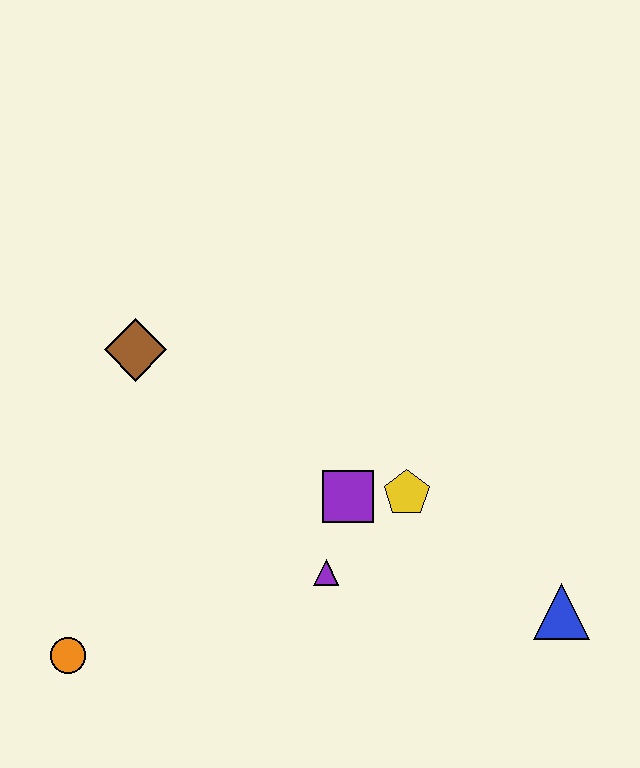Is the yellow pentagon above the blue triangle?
Yes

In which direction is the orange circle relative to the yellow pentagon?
The orange circle is to the left of the yellow pentagon.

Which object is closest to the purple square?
The yellow pentagon is closest to the purple square.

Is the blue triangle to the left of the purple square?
No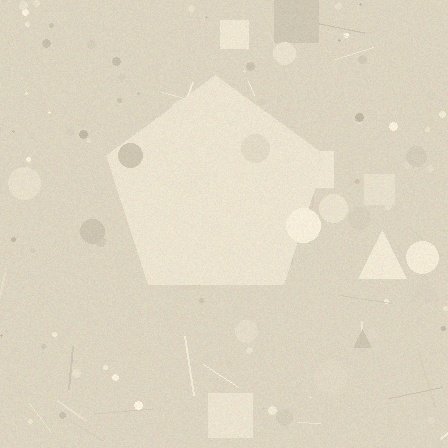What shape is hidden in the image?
A pentagon is hidden in the image.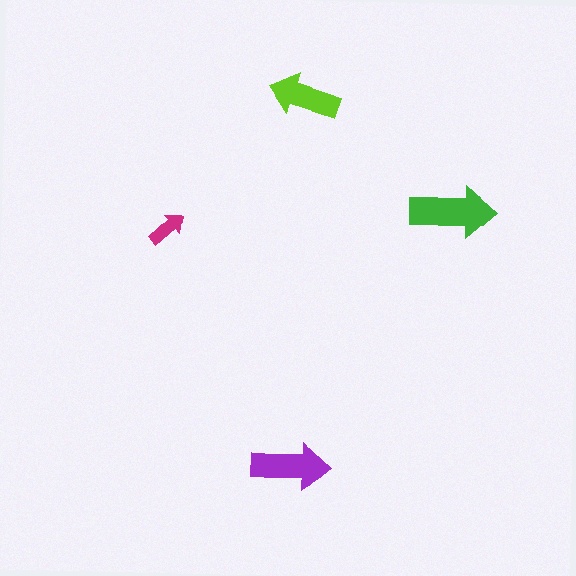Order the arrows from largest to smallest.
the green one, the purple one, the lime one, the magenta one.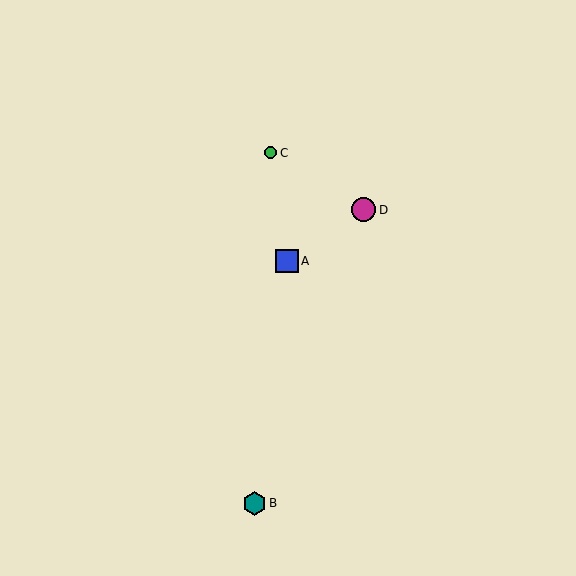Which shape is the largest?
The magenta circle (labeled D) is the largest.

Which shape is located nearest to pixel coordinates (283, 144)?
The green circle (labeled C) at (270, 153) is nearest to that location.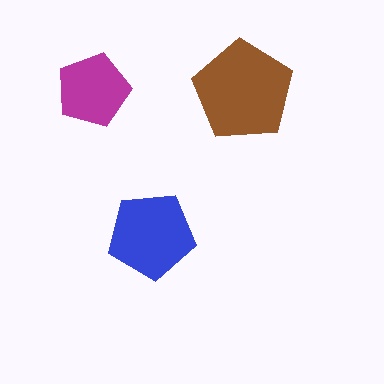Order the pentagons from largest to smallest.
the brown one, the blue one, the magenta one.